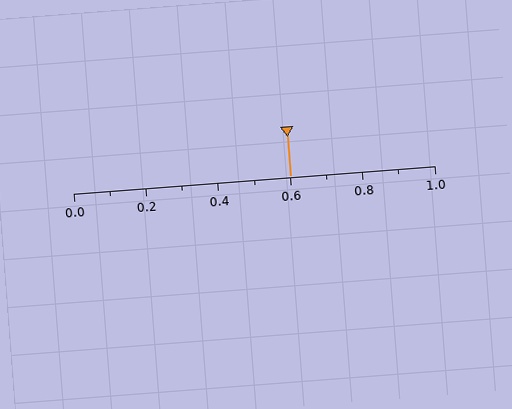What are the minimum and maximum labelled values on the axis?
The axis runs from 0.0 to 1.0.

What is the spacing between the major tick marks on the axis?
The major ticks are spaced 0.2 apart.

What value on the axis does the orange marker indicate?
The marker indicates approximately 0.6.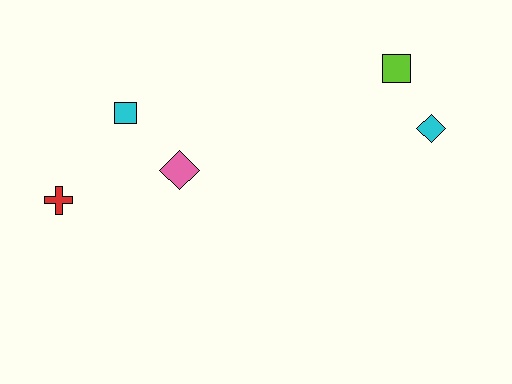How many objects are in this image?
There are 5 objects.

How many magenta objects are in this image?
There are no magenta objects.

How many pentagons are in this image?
There are no pentagons.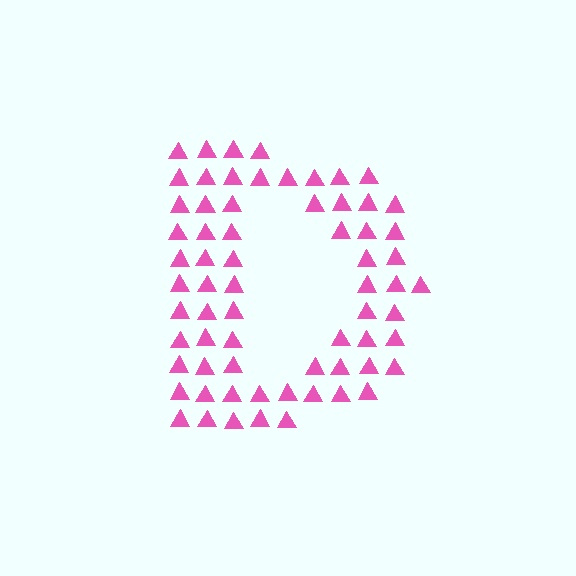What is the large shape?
The large shape is the letter D.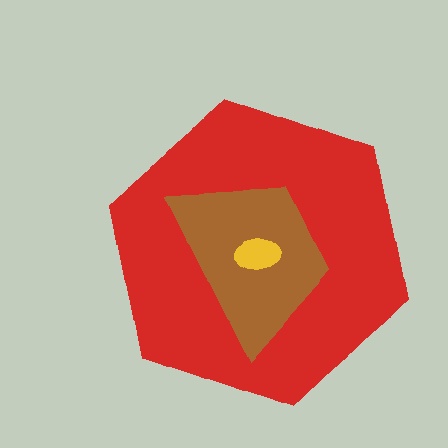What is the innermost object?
The yellow ellipse.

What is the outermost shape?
The red hexagon.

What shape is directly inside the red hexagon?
The brown trapezoid.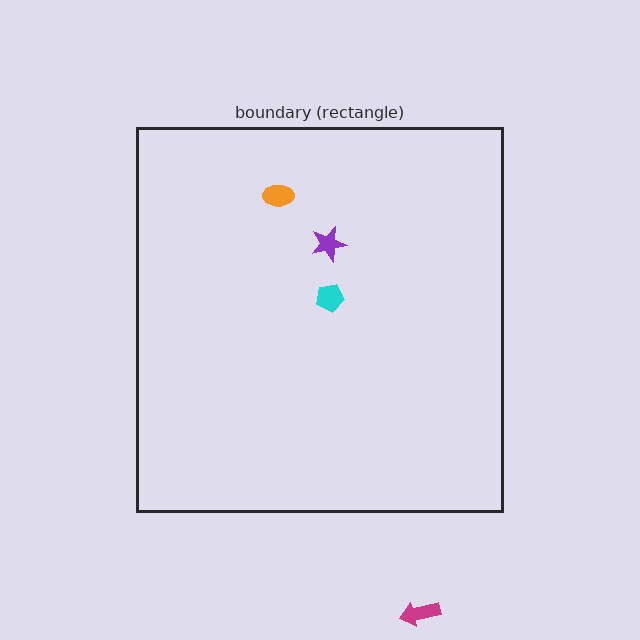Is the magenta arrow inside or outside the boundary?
Outside.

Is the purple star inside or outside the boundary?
Inside.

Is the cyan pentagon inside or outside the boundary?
Inside.